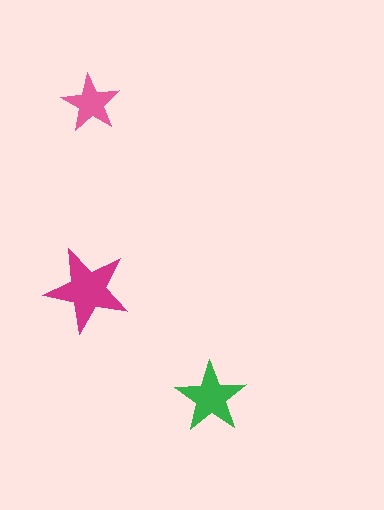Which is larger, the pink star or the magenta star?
The magenta one.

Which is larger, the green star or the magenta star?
The magenta one.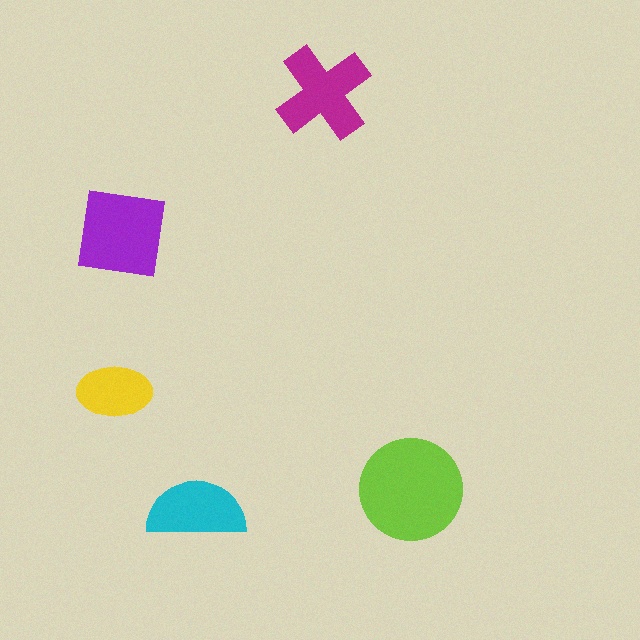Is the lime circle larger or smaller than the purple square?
Larger.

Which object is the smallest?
The yellow ellipse.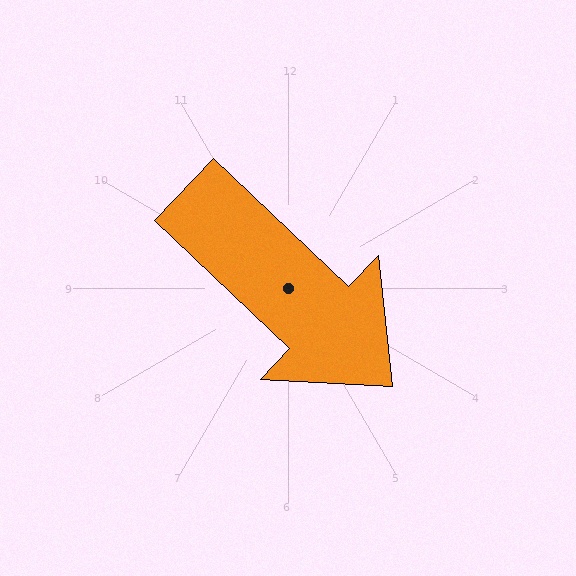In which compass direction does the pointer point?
Southeast.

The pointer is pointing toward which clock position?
Roughly 4 o'clock.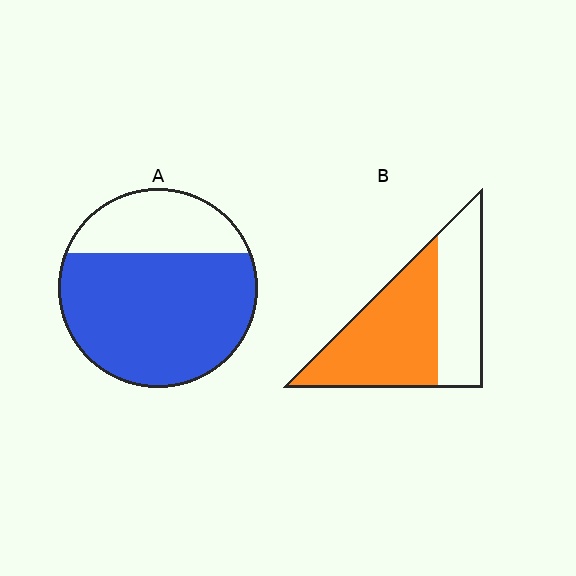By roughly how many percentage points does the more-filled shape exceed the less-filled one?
By roughly 10 percentage points (A over B).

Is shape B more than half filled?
Yes.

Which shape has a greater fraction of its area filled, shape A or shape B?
Shape A.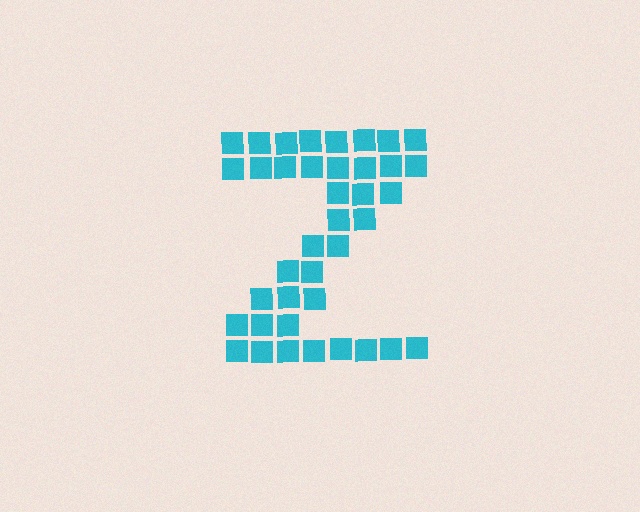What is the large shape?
The large shape is the letter Z.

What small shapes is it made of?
It is made of small squares.